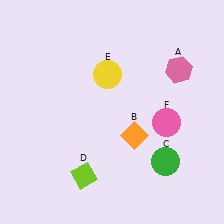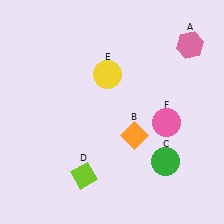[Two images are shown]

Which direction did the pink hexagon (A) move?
The pink hexagon (A) moved up.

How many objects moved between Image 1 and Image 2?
1 object moved between the two images.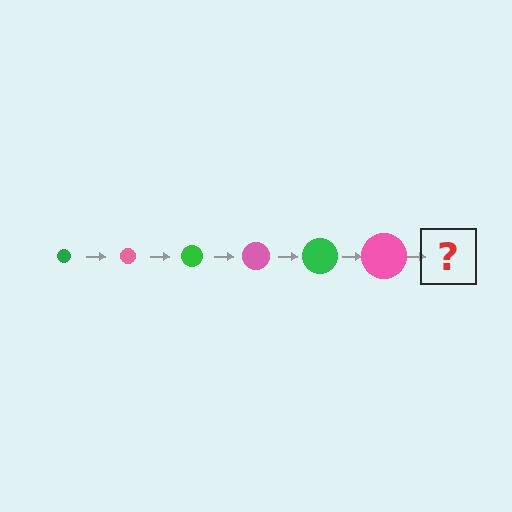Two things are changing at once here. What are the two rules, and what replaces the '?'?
The two rules are that the circle grows larger each step and the color cycles through green and pink. The '?' should be a green circle, larger than the previous one.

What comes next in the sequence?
The next element should be a green circle, larger than the previous one.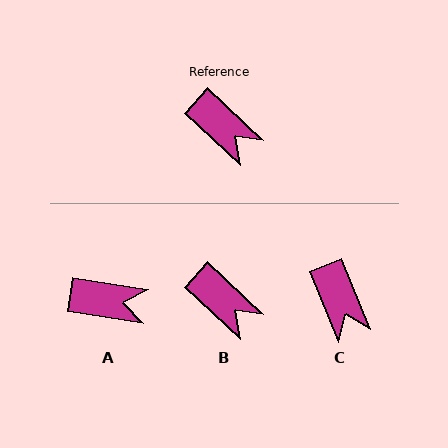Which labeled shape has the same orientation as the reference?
B.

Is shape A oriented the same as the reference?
No, it is off by about 34 degrees.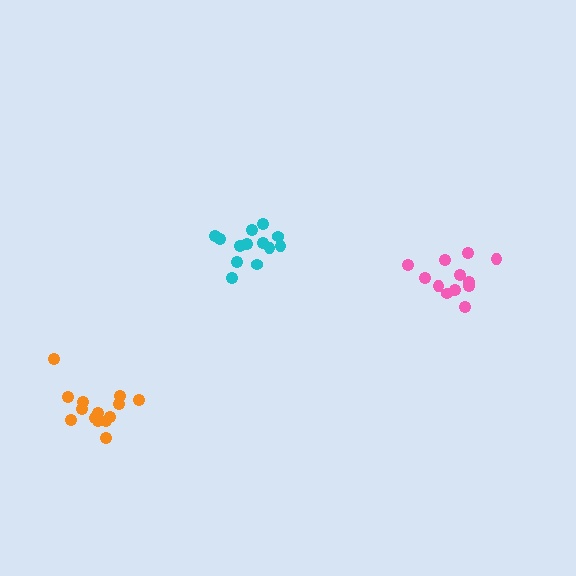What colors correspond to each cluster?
The clusters are colored: orange, cyan, pink.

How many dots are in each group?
Group 1: 14 dots, Group 2: 13 dots, Group 3: 12 dots (39 total).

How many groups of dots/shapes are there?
There are 3 groups.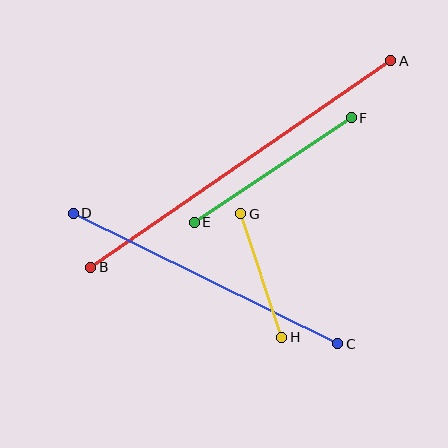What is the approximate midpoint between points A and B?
The midpoint is at approximately (241, 164) pixels.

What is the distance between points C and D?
The distance is approximately 295 pixels.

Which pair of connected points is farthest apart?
Points A and B are farthest apart.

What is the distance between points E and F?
The distance is approximately 188 pixels.